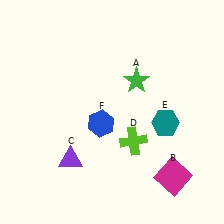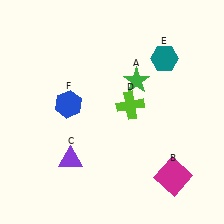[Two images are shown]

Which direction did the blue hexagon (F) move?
The blue hexagon (F) moved left.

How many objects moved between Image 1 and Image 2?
3 objects moved between the two images.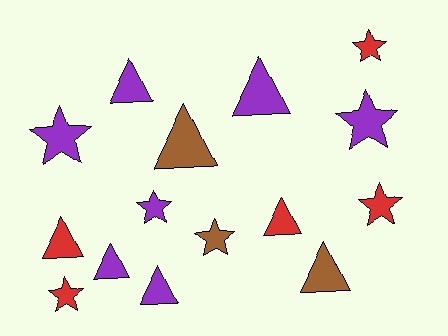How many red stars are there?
There are 3 red stars.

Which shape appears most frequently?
Triangle, with 8 objects.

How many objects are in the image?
There are 15 objects.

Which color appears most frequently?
Purple, with 7 objects.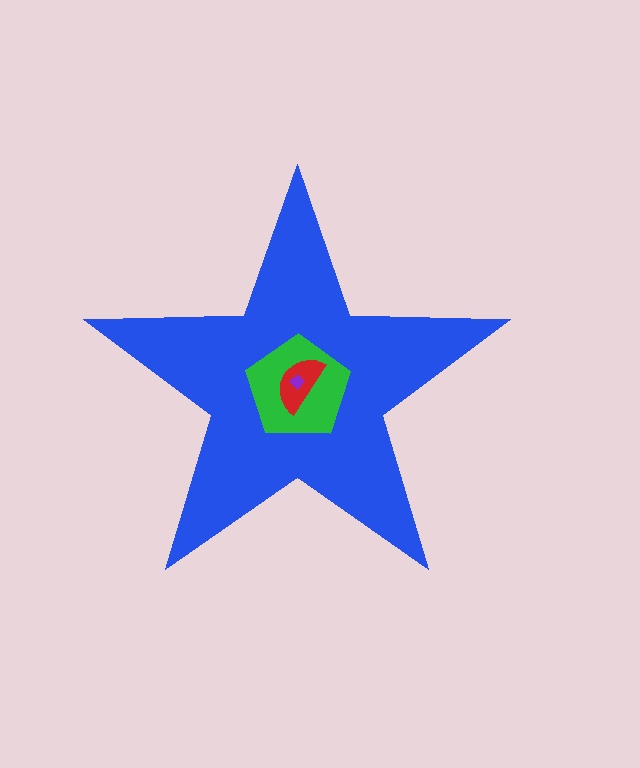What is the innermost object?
The purple diamond.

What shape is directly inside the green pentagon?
The red semicircle.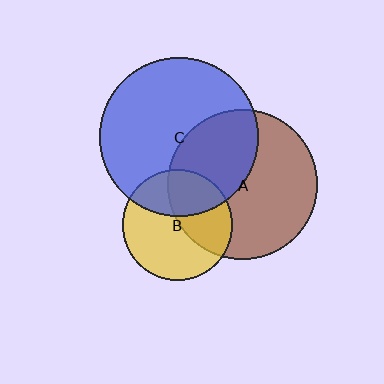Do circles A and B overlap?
Yes.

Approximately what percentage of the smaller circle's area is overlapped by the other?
Approximately 40%.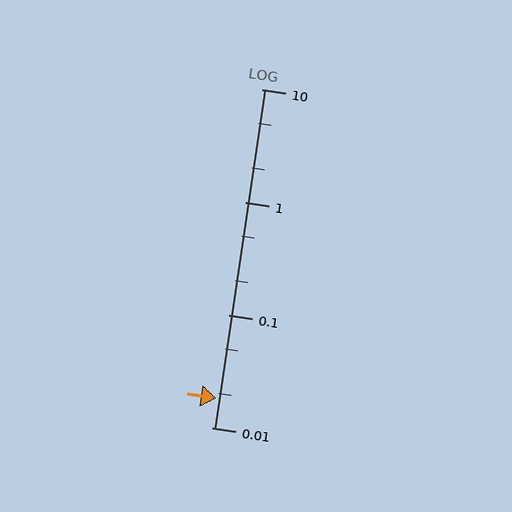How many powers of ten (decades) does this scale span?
The scale spans 3 decades, from 0.01 to 10.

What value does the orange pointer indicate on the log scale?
The pointer indicates approximately 0.018.